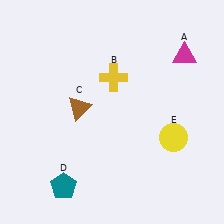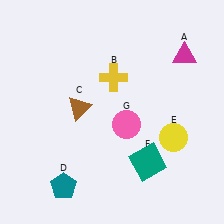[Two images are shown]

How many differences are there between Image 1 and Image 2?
There are 2 differences between the two images.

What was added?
A teal square (F), a pink circle (G) were added in Image 2.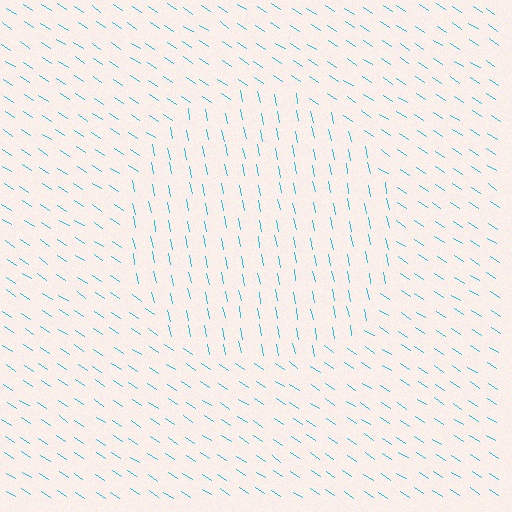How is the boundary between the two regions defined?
The boundary is defined purely by a change in line orientation (approximately 45 degrees difference). All lines are the same color and thickness.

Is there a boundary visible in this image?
Yes, there is a texture boundary formed by a change in line orientation.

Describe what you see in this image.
The image is filled with small cyan line segments. A circle region in the image has lines oriented differently from the surrounding lines, creating a visible texture boundary.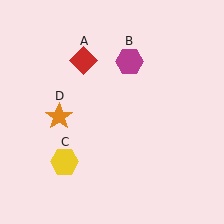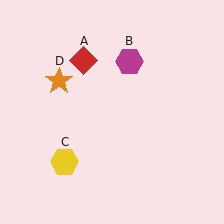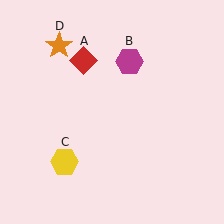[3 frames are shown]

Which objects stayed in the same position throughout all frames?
Red diamond (object A) and magenta hexagon (object B) and yellow hexagon (object C) remained stationary.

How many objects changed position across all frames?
1 object changed position: orange star (object D).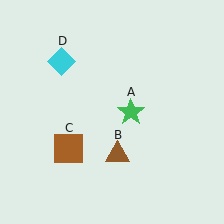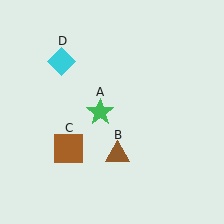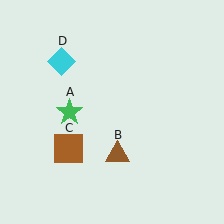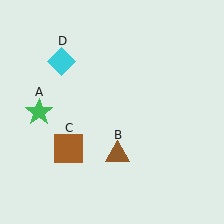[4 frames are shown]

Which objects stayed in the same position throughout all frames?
Brown triangle (object B) and brown square (object C) and cyan diamond (object D) remained stationary.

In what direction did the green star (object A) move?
The green star (object A) moved left.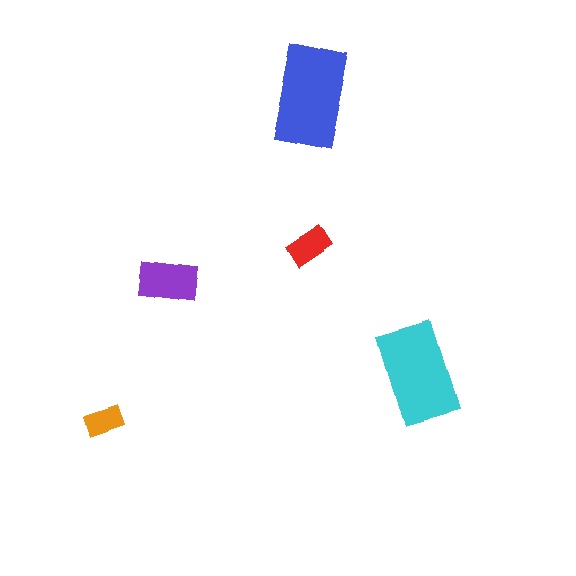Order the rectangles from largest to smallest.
the blue one, the cyan one, the purple one, the red one, the orange one.